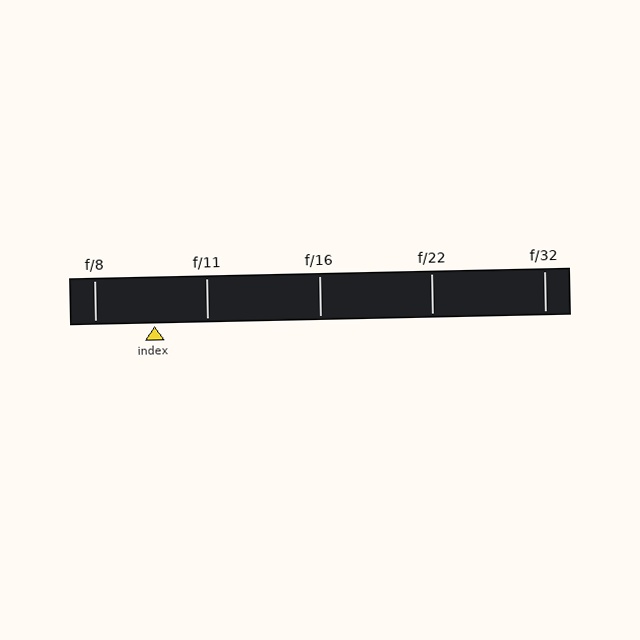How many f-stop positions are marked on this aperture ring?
There are 5 f-stop positions marked.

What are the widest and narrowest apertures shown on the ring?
The widest aperture shown is f/8 and the narrowest is f/32.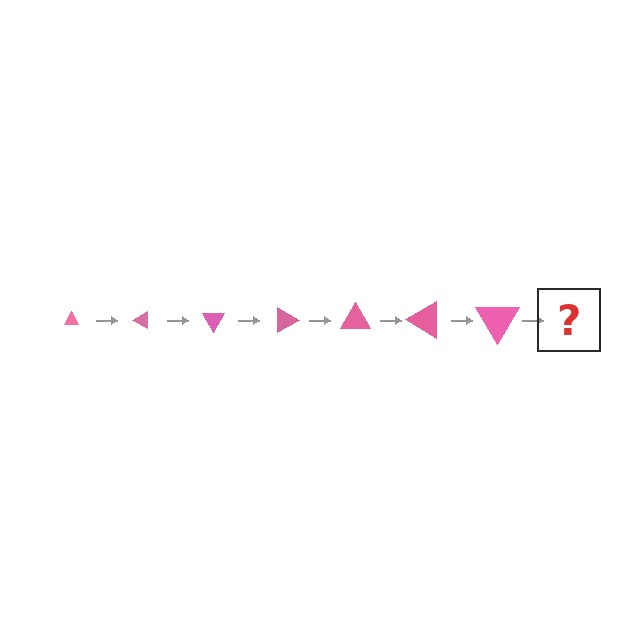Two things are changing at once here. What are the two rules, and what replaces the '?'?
The two rules are that the triangle grows larger each step and it rotates 30 degrees each step. The '?' should be a triangle, larger than the previous one and rotated 210 degrees from the start.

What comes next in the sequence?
The next element should be a triangle, larger than the previous one and rotated 210 degrees from the start.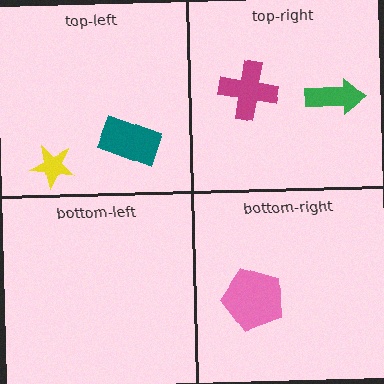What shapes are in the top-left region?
The yellow star, the teal rectangle.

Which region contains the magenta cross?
The top-right region.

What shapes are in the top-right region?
The magenta cross, the green arrow.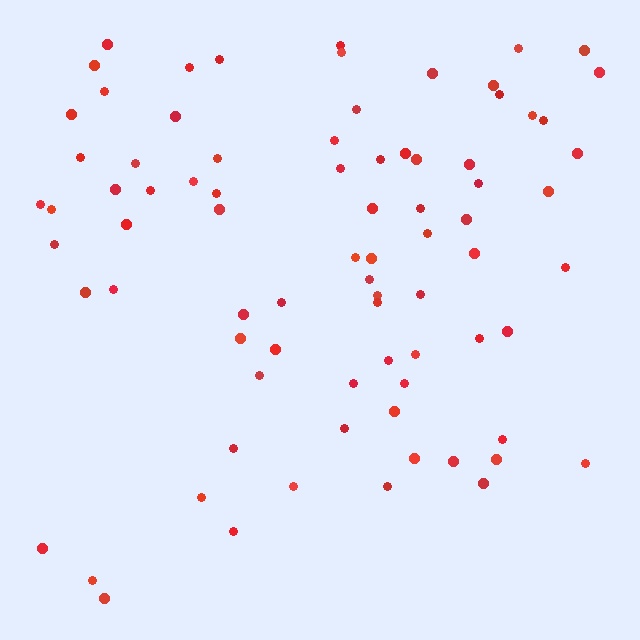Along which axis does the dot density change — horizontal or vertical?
Vertical.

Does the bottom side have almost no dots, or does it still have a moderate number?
Still a moderate number, just noticeably fewer than the top.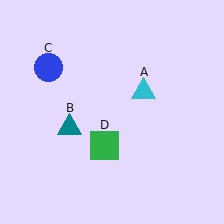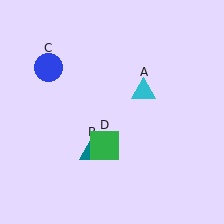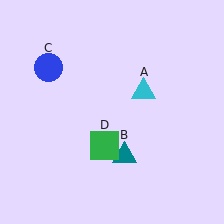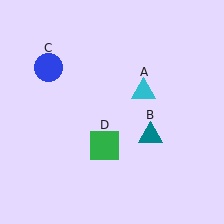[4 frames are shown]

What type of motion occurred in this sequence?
The teal triangle (object B) rotated counterclockwise around the center of the scene.